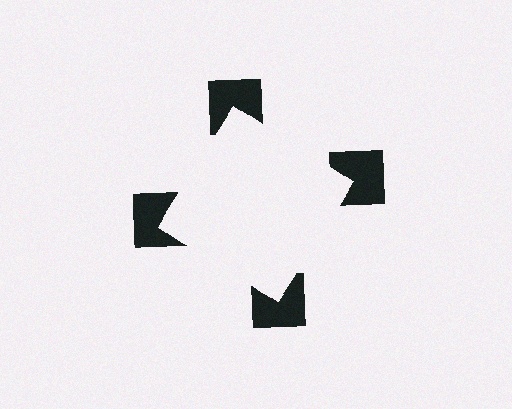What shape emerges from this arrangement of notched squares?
An illusory square — its edges are inferred from the aligned wedge cuts in the notched squares, not physically drawn.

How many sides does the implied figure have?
4 sides.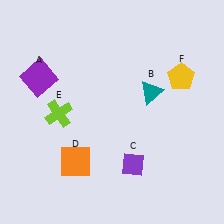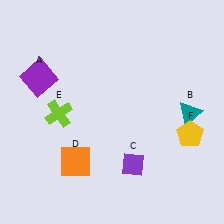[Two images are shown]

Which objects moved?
The objects that moved are: the teal triangle (B), the yellow pentagon (F).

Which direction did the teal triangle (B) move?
The teal triangle (B) moved right.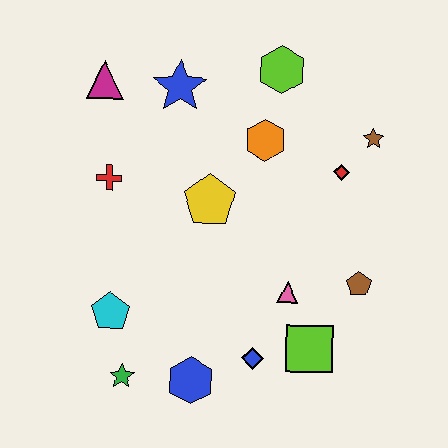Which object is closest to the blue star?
The magenta triangle is closest to the blue star.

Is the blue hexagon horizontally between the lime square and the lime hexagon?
No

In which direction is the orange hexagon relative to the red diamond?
The orange hexagon is to the left of the red diamond.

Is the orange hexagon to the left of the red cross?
No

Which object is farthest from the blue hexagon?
The lime hexagon is farthest from the blue hexagon.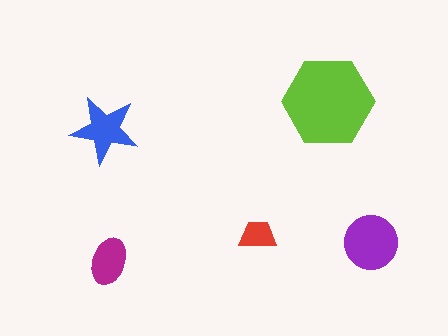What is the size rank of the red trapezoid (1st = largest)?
5th.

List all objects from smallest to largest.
The red trapezoid, the magenta ellipse, the blue star, the purple circle, the lime hexagon.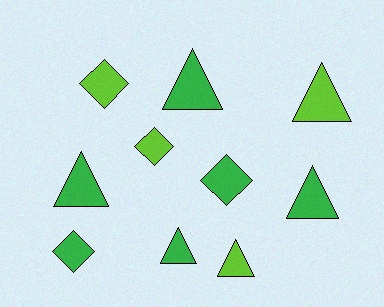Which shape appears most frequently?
Triangle, with 6 objects.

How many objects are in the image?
There are 10 objects.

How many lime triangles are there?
There are 2 lime triangles.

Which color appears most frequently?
Green, with 6 objects.